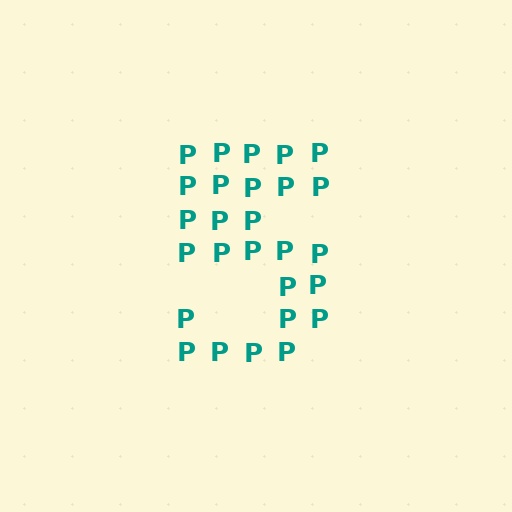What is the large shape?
The large shape is the digit 5.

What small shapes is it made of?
It is made of small letter P's.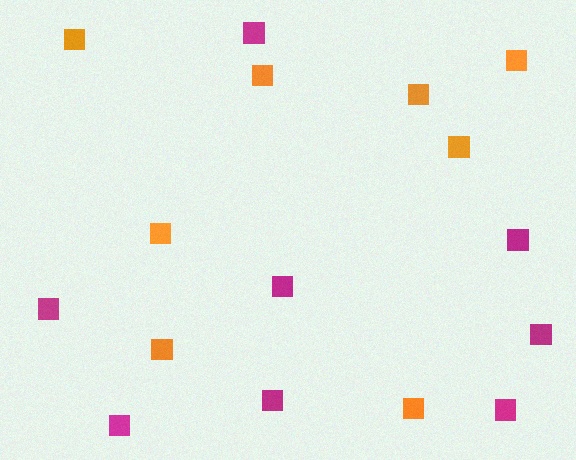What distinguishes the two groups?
There are 2 groups: one group of magenta squares (8) and one group of orange squares (8).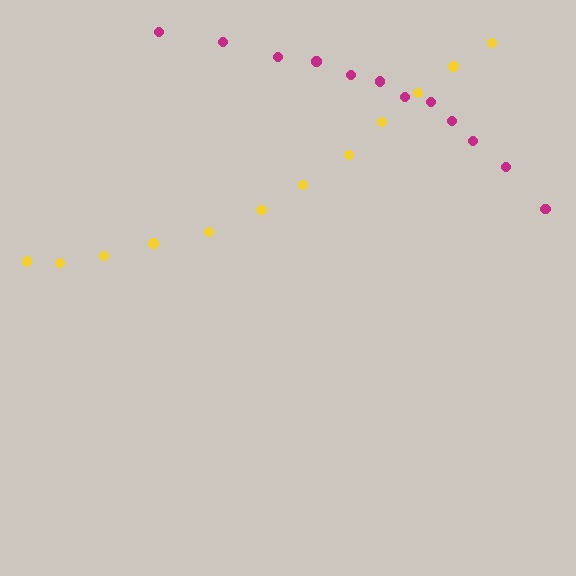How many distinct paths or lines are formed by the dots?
There are 2 distinct paths.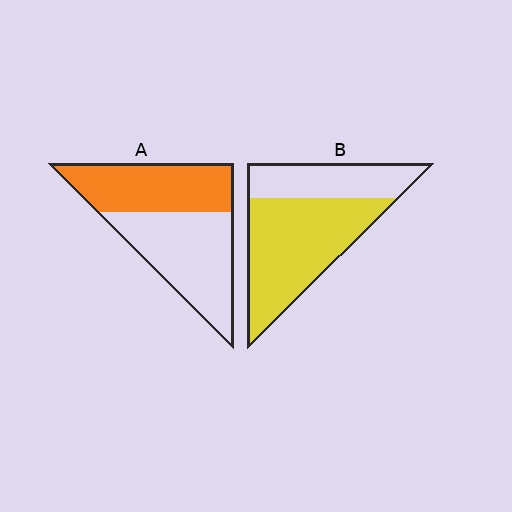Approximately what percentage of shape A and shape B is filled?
A is approximately 45% and B is approximately 65%.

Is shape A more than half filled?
No.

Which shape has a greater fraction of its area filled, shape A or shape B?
Shape B.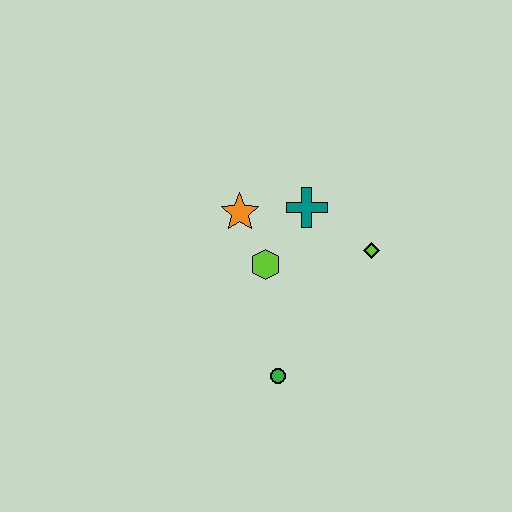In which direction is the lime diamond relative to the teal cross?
The lime diamond is to the right of the teal cross.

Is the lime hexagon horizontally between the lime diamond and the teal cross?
No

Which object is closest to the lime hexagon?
The orange star is closest to the lime hexagon.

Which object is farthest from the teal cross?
The green circle is farthest from the teal cross.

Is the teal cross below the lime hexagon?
No